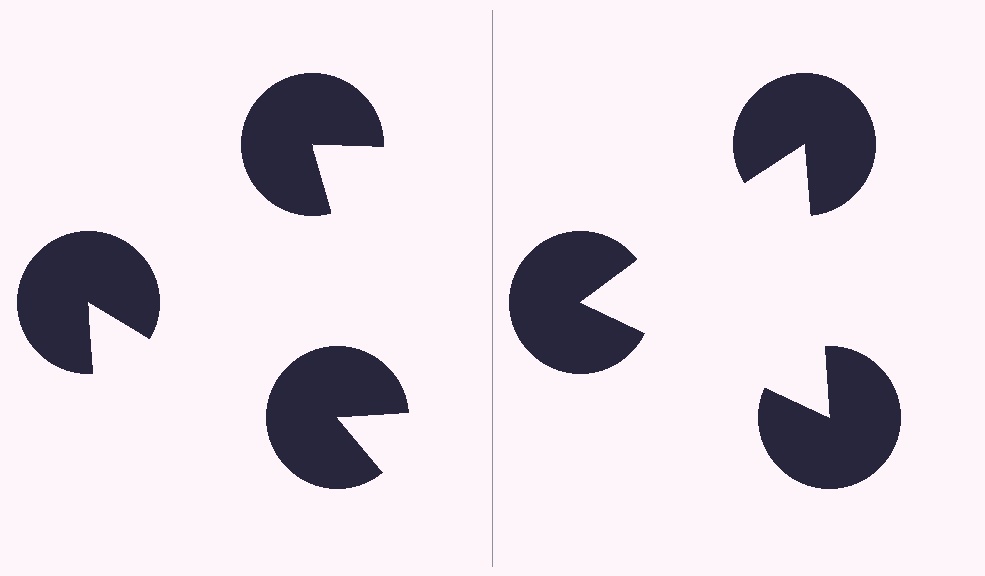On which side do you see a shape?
An illusory triangle appears on the right side. On the left side the wedge cuts are rotated, so no coherent shape forms.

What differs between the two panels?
The pac-man discs are positioned identically on both sides; only the wedge orientations differ. On the right they align to a triangle; on the left they are misaligned.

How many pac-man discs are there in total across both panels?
6 — 3 on each side.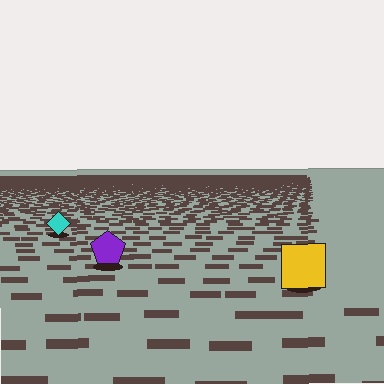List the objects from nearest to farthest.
From nearest to farthest: the yellow square, the purple pentagon, the cyan diamond.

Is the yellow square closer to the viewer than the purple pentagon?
Yes. The yellow square is closer — you can tell from the texture gradient: the ground texture is coarser near it.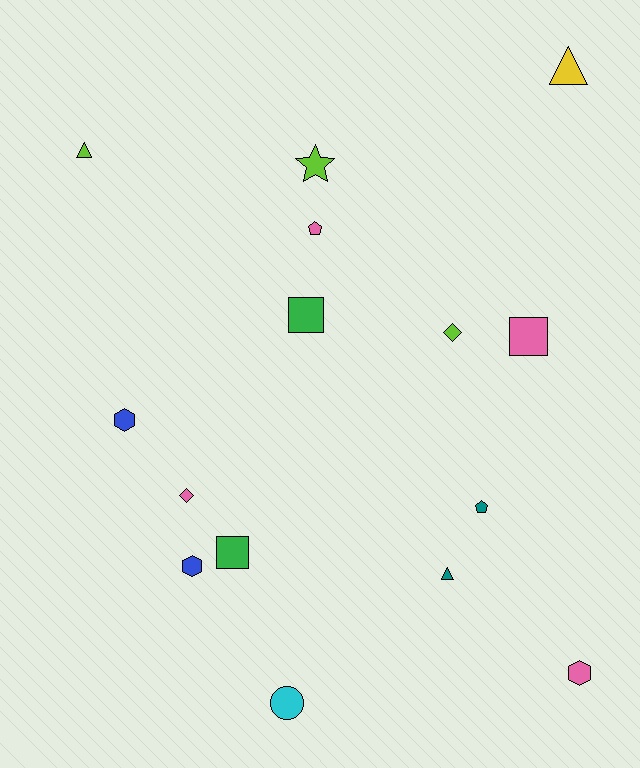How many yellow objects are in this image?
There is 1 yellow object.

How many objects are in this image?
There are 15 objects.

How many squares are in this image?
There are 3 squares.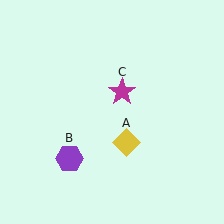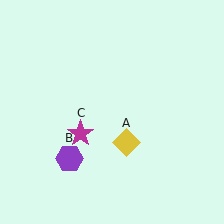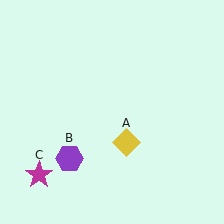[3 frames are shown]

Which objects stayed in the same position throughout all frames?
Yellow diamond (object A) and purple hexagon (object B) remained stationary.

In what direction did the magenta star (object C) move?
The magenta star (object C) moved down and to the left.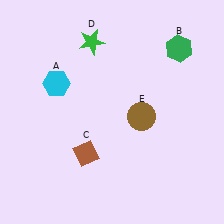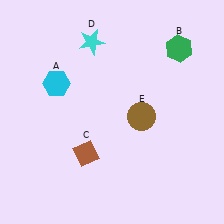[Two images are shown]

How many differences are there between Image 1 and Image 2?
There is 1 difference between the two images.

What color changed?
The star (D) changed from green in Image 1 to cyan in Image 2.